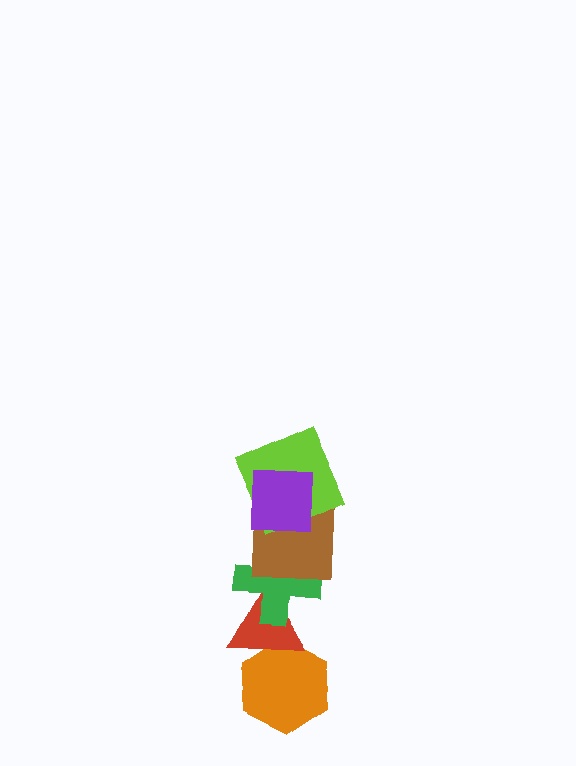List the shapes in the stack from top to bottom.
From top to bottom: the purple square, the lime square, the brown square, the green cross, the red triangle, the orange hexagon.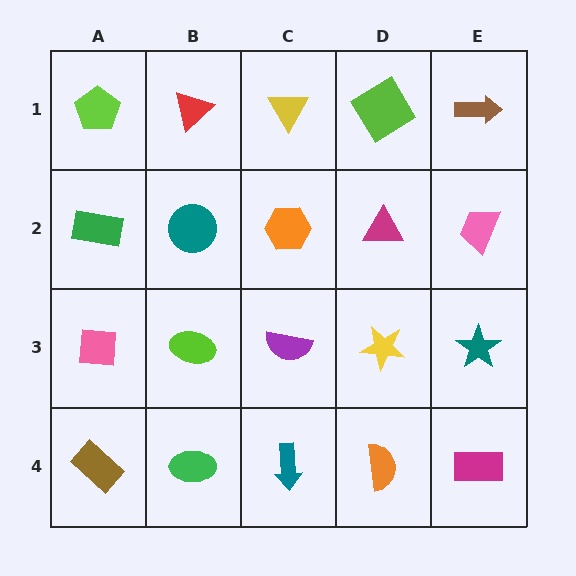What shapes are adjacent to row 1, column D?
A magenta triangle (row 2, column D), a yellow triangle (row 1, column C), a brown arrow (row 1, column E).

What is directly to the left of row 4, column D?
A teal arrow.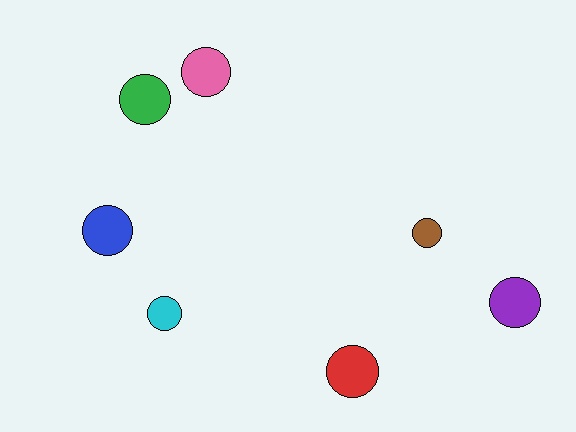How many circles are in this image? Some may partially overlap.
There are 7 circles.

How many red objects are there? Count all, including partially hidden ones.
There is 1 red object.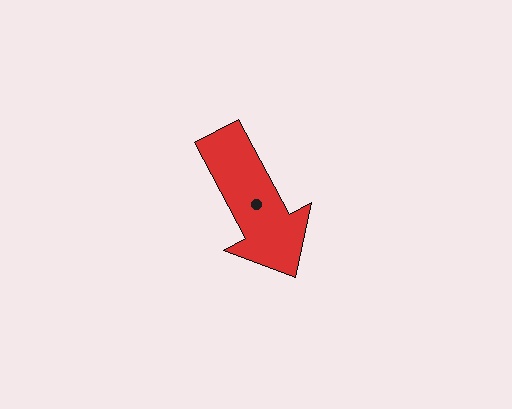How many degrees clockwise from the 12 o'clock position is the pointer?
Approximately 152 degrees.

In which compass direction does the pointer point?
Southeast.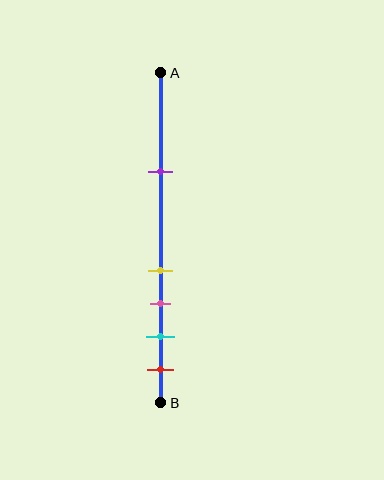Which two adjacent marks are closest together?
The yellow and pink marks are the closest adjacent pair.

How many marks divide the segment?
There are 5 marks dividing the segment.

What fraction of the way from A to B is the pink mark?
The pink mark is approximately 70% (0.7) of the way from A to B.